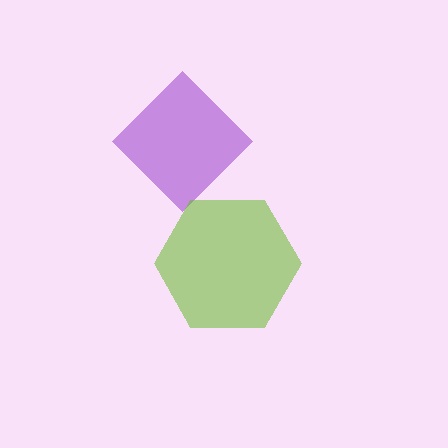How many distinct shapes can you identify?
There are 2 distinct shapes: a purple diamond, a lime hexagon.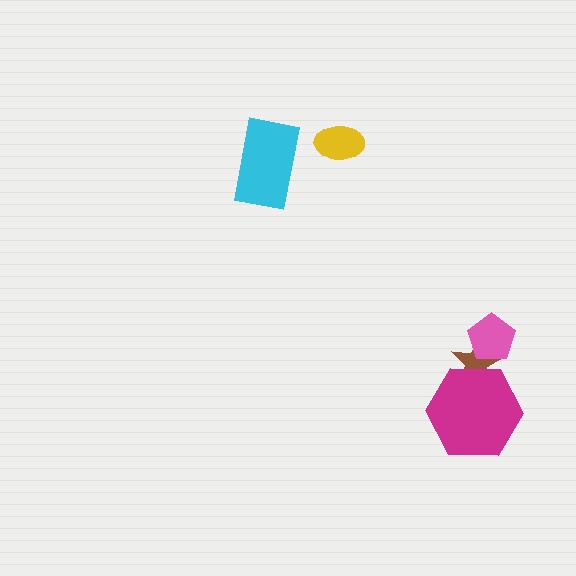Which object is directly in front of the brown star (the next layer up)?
The pink pentagon is directly in front of the brown star.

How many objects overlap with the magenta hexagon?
1 object overlaps with the magenta hexagon.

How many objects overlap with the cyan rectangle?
0 objects overlap with the cyan rectangle.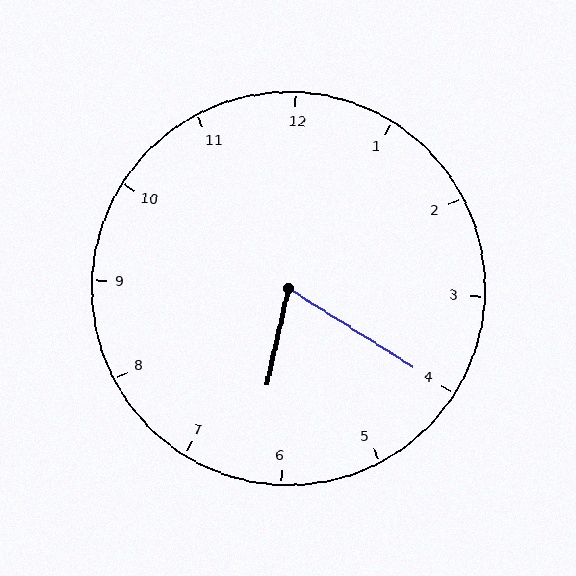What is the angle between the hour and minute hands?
Approximately 70 degrees.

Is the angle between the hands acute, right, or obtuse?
It is acute.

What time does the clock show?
6:20.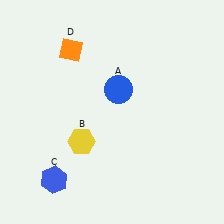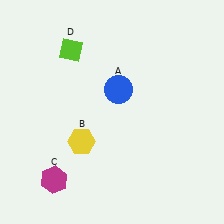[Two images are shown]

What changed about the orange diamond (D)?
In Image 1, D is orange. In Image 2, it changed to lime.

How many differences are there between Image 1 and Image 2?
There are 2 differences between the two images.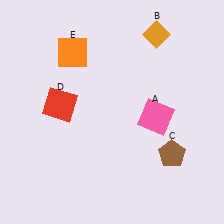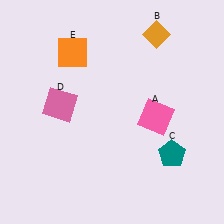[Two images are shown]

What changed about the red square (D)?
In Image 1, D is red. In Image 2, it changed to pink.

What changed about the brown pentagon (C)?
In Image 1, C is brown. In Image 2, it changed to teal.